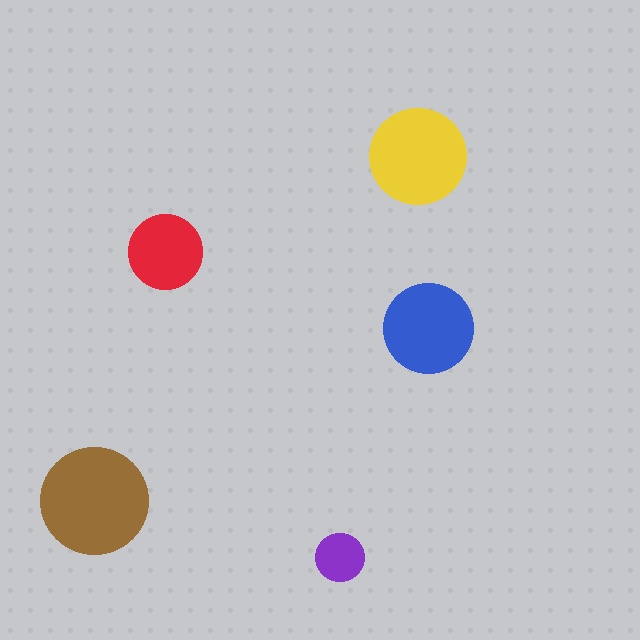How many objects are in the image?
There are 5 objects in the image.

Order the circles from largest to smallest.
the brown one, the yellow one, the blue one, the red one, the purple one.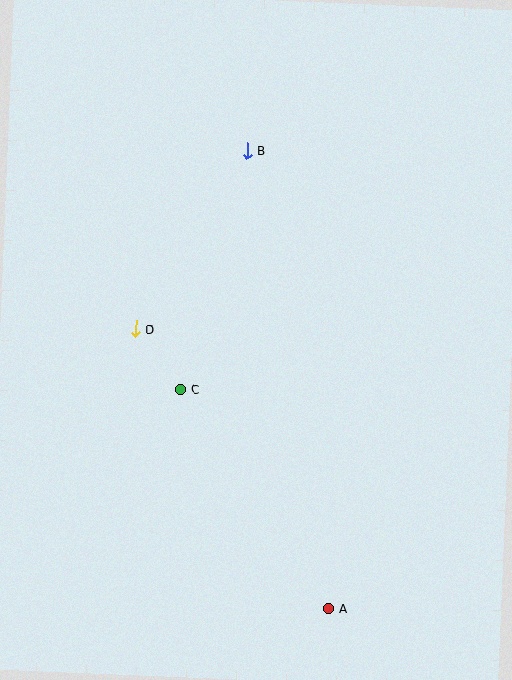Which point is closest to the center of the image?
Point C at (181, 389) is closest to the center.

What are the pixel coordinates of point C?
Point C is at (181, 389).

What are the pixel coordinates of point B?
Point B is at (247, 151).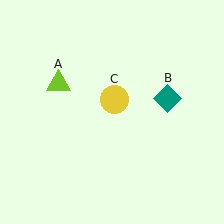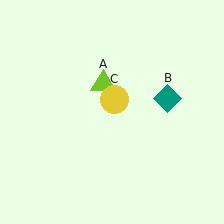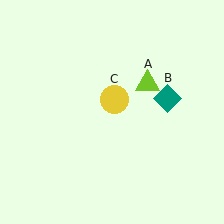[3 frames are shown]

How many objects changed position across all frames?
1 object changed position: lime triangle (object A).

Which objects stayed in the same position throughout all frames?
Teal diamond (object B) and yellow circle (object C) remained stationary.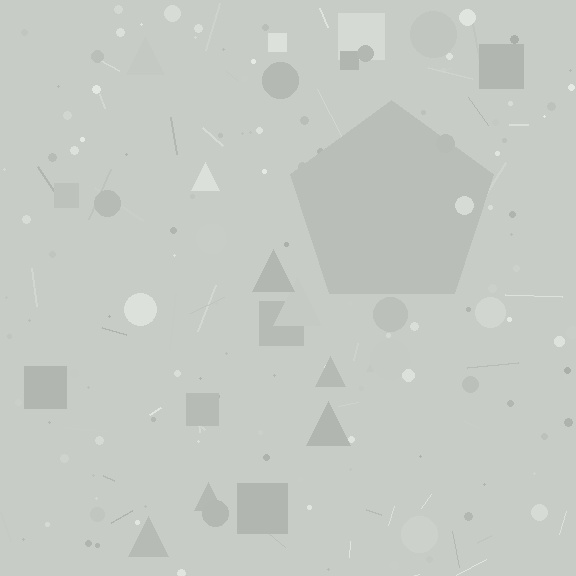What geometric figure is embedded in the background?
A pentagon is embedded in the background.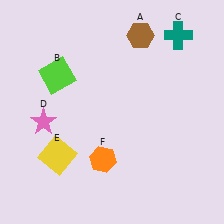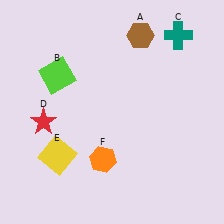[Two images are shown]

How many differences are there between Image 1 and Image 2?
There is 1 difference between the two images.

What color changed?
The star (D) changed from pink in Image 1 to red in Image 2.